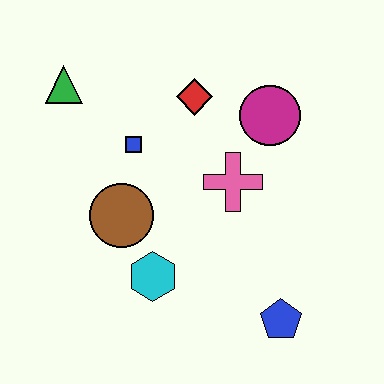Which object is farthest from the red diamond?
The blue pentagon is farthest from the red diamond.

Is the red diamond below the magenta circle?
No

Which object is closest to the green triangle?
The blue square is closest to the green triangle.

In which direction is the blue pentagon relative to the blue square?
The blue pentagon is below the blue square.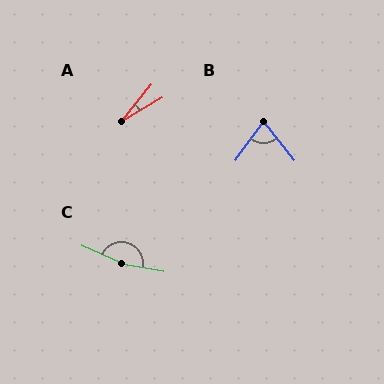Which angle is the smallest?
A, at approximately 21 degrees.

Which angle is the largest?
C, at approximately 166 degrees.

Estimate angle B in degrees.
Approximately 74 degrees.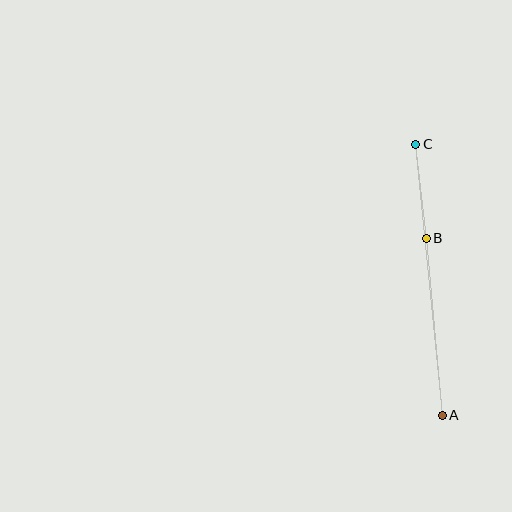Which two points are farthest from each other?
Points A and C are farthest from each other.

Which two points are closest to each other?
Points B and C are closest to each other.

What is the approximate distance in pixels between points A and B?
The distance between A and B is approximately 178 pixels.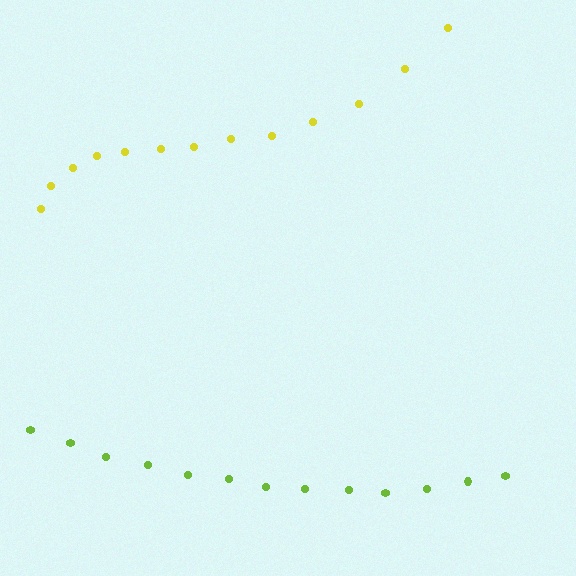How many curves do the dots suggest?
There are 2 distinct paths.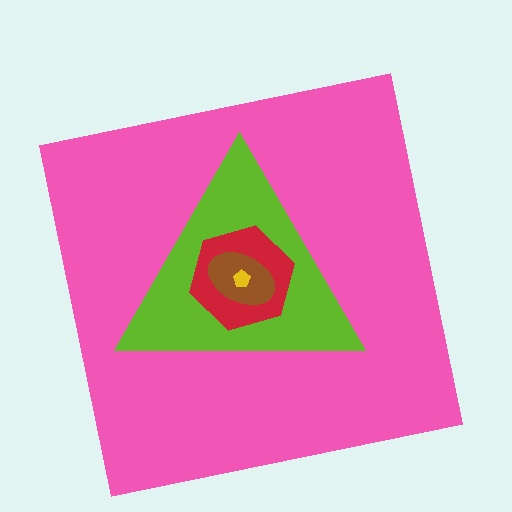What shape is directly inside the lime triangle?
The red hexagon.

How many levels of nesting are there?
5.